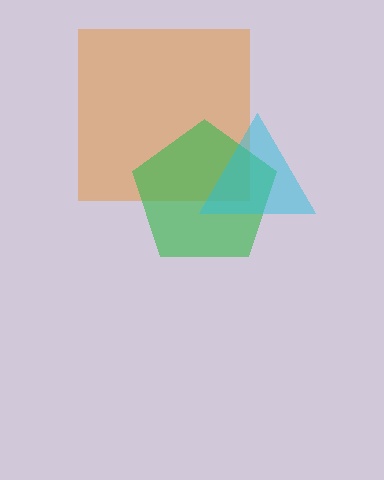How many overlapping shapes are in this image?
There are 3 overlapping shapes in the image.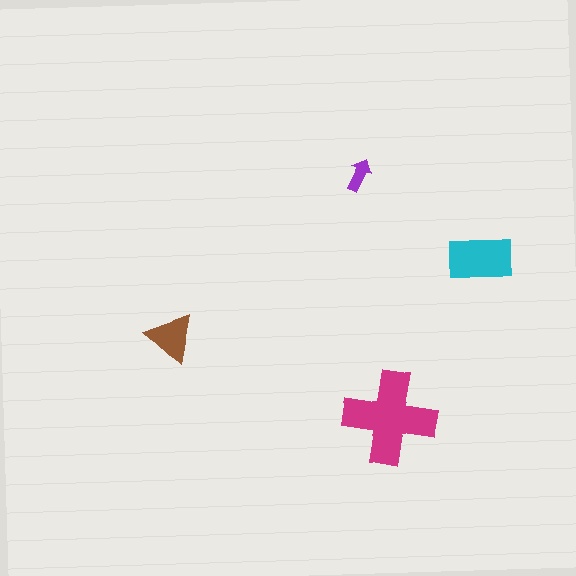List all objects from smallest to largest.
The purple arrow, the brown triangle, the cyan rectangle, the magenta cross.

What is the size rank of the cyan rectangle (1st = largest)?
2nd.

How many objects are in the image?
There are 4 objects in the image.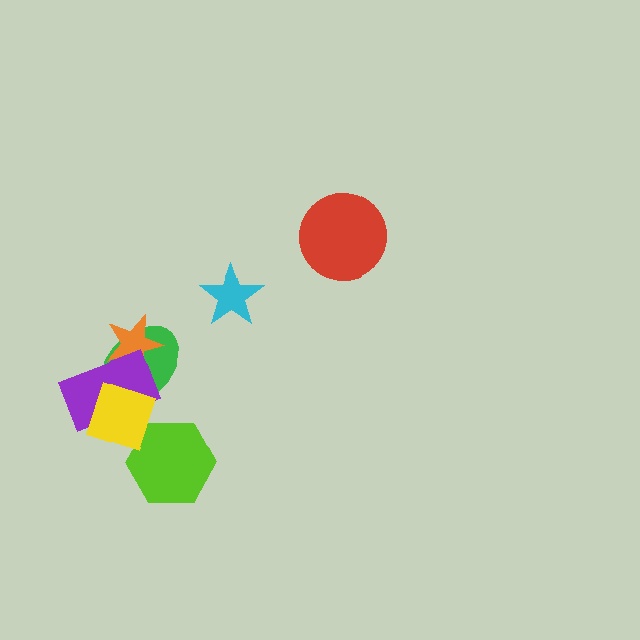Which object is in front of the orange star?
The purple rectangle is in front of the orange star.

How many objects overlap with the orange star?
2 objects overlap with the orange star.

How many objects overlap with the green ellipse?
3 objects overlap with the green ellipse.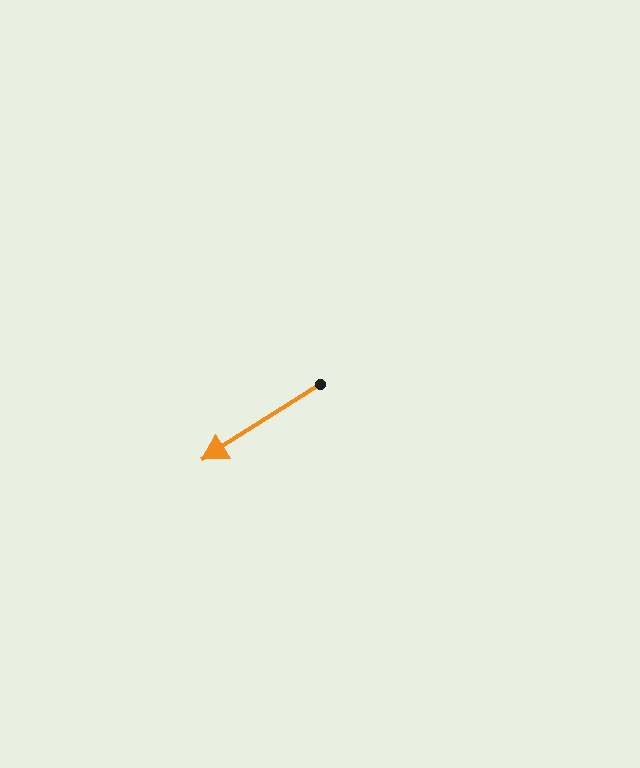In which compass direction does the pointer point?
Southwest.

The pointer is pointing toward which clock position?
Roughly 8 o'clock.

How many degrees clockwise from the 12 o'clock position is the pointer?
Approximately 237 degrees.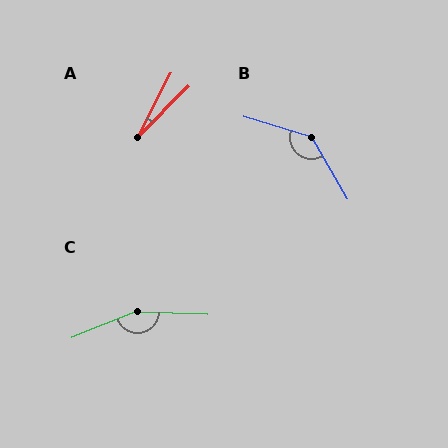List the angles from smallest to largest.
A (18°), B (137°), C (156°).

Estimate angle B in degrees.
Approximately 137 degrees.